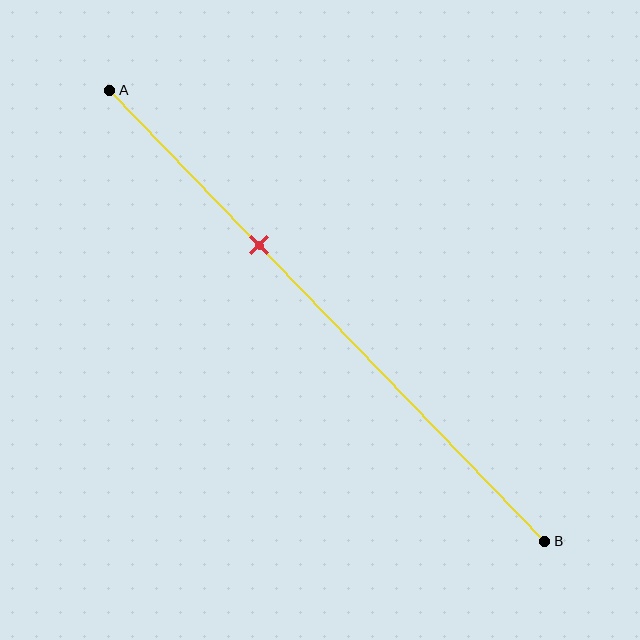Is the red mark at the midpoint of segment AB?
No, the mark is at about 35% from A, not at the 50% midpoint.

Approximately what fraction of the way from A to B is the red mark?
The red mark is approximately 35% of the way from A to B.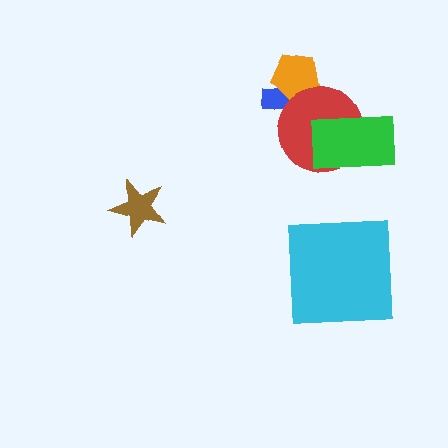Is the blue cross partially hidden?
Yes, it is partially covered by another shape.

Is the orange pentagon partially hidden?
Yes, it is partially covered by another shape.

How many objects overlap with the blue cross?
2 objects overlap with the blue cross.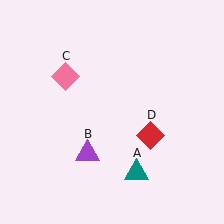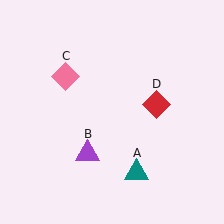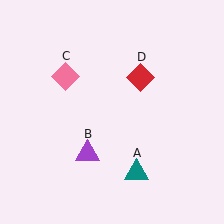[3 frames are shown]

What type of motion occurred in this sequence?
The red diamond (object D) rotated counterclockwise around the center of the scene.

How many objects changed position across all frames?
1 object changed position: red diamond (object D).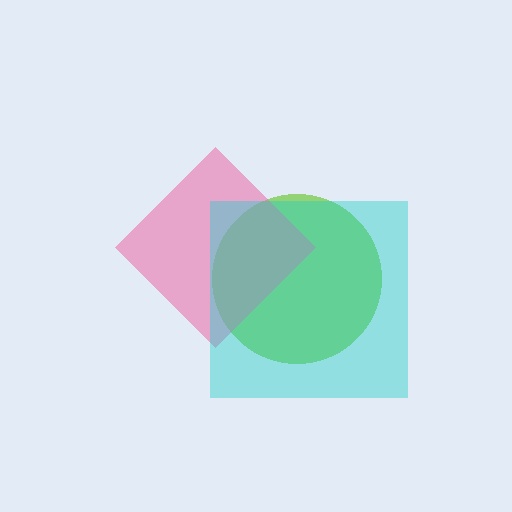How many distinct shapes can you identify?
There are 3 distinct shapes: a lime circle, a pink diamond, a cyan square.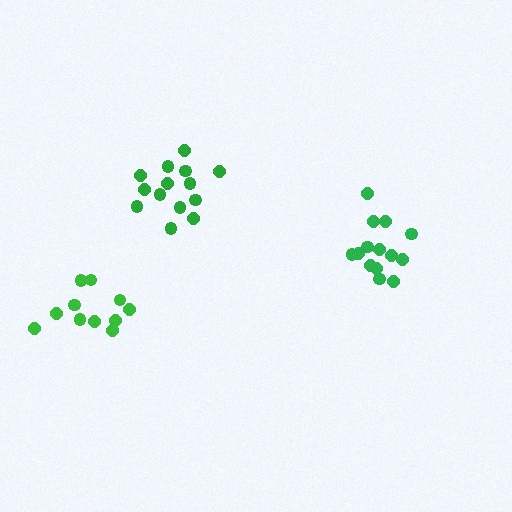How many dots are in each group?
Group 1: 14 dots, Group 2: 14 dots, Group 3: 11 dots (39 total).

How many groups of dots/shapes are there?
There are 3 groups.